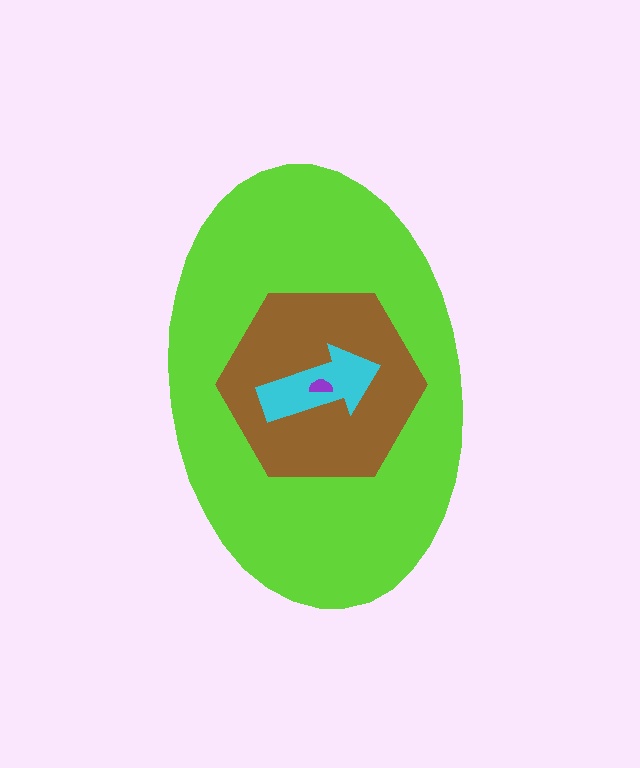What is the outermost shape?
The lime ellipse.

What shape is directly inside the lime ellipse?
The brown hexagon.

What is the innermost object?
The purple semicircle.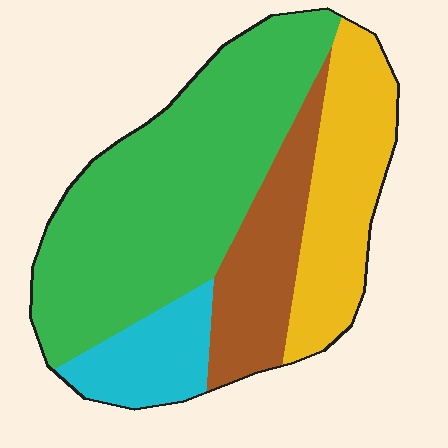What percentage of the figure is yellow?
Yellow takes up about one fifth (1/5) of the figure.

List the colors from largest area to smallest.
From largest to smallest: green, yellow, brown, cyan.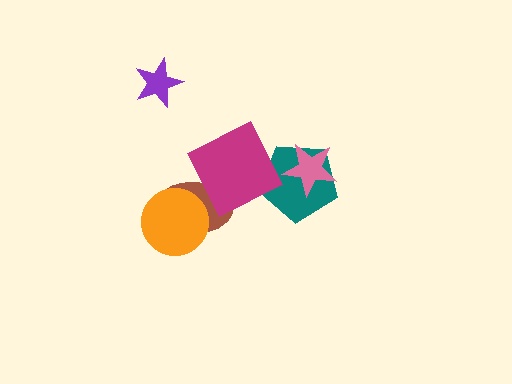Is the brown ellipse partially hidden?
Yes, it is partially covered by another shape.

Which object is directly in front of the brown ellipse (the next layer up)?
The magenta diamond is directly in front of the brown ellipse.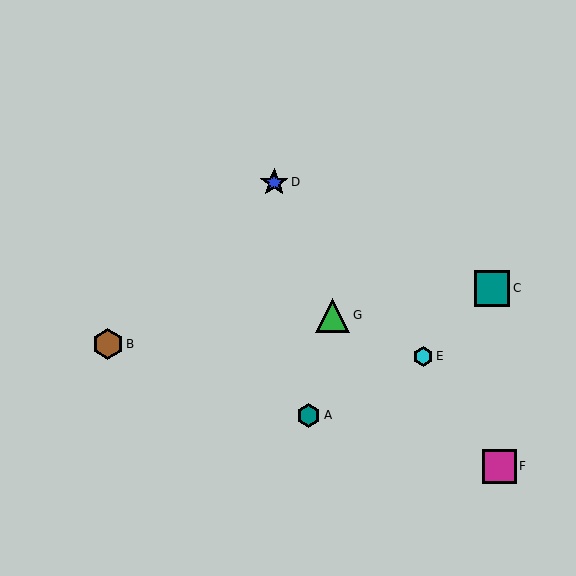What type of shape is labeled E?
Shape E is a cyan hexagon.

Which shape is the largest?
The teal square (labeled C) is the largest.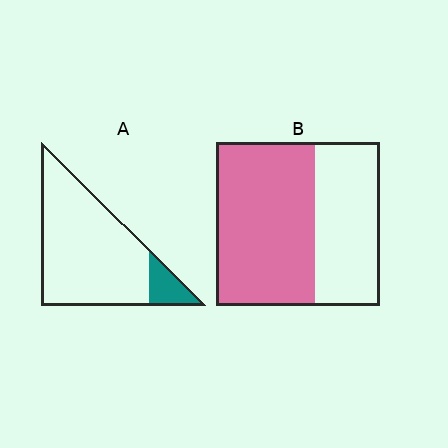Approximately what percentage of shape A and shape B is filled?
A is approximately 10% and B is approximately 60%.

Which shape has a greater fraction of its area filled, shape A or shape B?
Shape B.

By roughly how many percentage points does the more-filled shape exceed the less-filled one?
By roughly 50 percentage points (B over A).